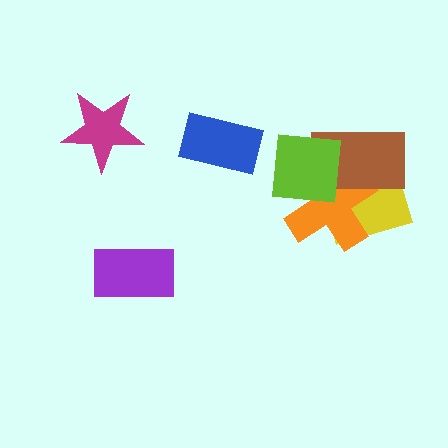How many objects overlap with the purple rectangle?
0 objects overlap with the purple rectangle.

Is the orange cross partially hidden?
Yes, it is partially covered by another shape.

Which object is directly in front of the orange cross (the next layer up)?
The brown rectangle is directly in front of the orange cross.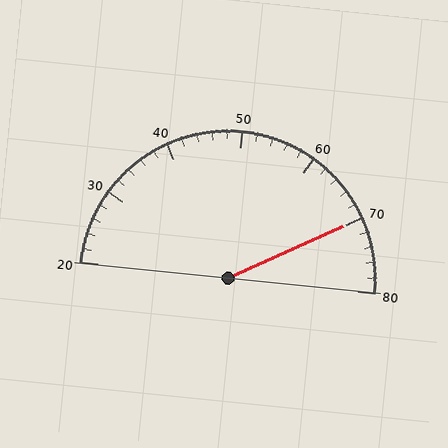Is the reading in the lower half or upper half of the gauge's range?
The reading is in the upper half of the range (20 to 80).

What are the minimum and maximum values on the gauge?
The gauge ranges from 20 to 80.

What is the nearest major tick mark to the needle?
The nearest major tick mark is 70.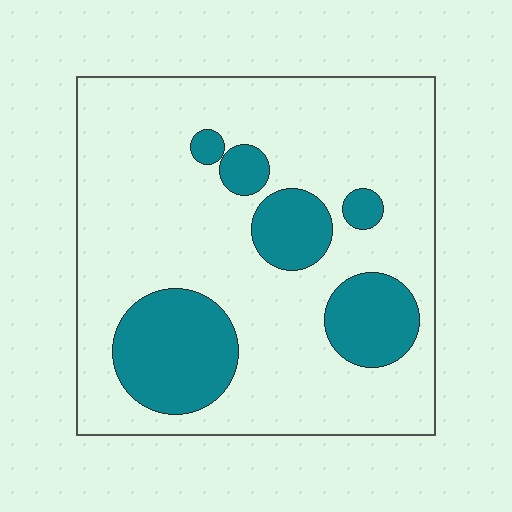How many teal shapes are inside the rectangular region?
6.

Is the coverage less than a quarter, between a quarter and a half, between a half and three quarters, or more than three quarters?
Less than a quarter.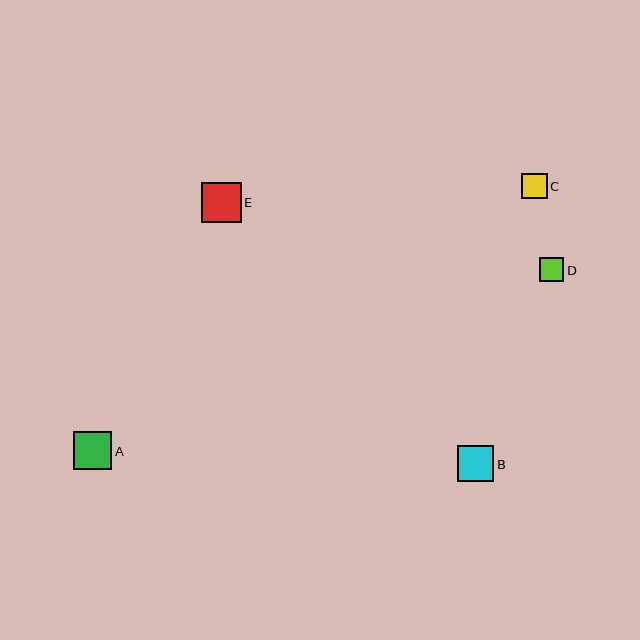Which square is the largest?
Square E is the largest with a size of approximately 40 pixels.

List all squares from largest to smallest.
From largest to smallest: E, A, B, C, D.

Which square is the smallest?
Square D is the smallest with a size of approximately 24 pixels.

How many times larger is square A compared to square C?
Square A is approximately 1.5 times the size of square C.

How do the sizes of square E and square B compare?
Square E and square B are approximately the same size.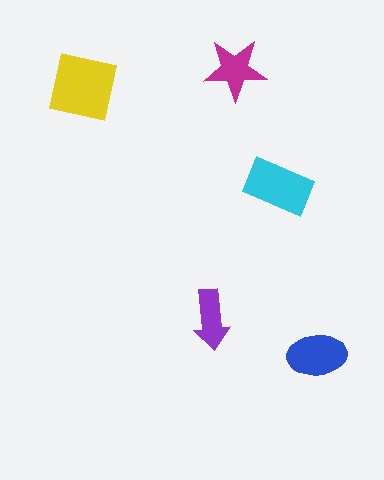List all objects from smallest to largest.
The purple arrow, the magenta star, the blue ellipse, the cyan rectangle, the yellow square.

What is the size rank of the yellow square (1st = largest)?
1st.